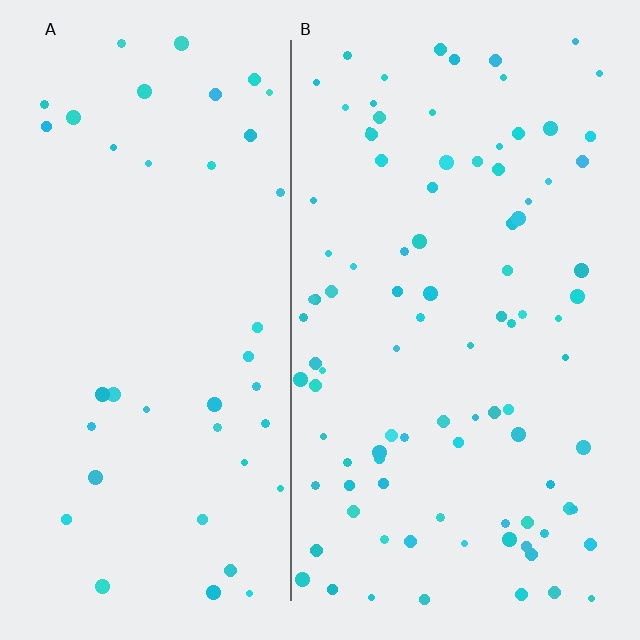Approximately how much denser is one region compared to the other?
Approximately 2.3× — region B over region A.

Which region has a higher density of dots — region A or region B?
B (the right).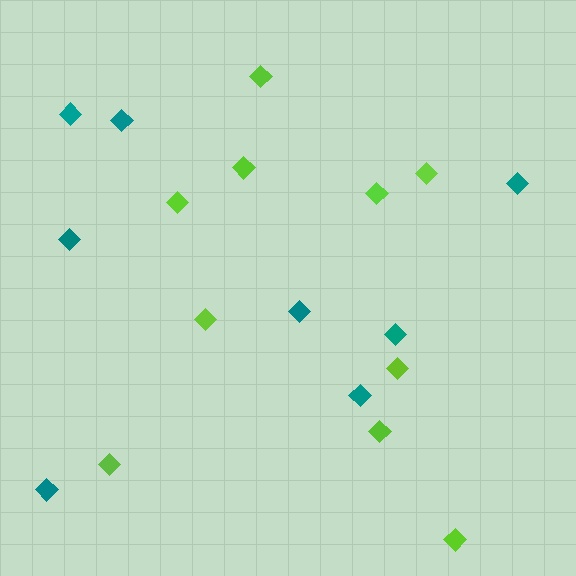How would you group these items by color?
There are 2 groups: one group of lime diamonds (10) and one group of teal diamonds (8).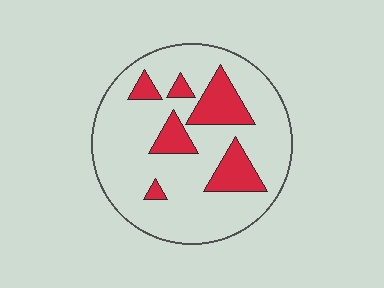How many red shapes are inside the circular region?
6.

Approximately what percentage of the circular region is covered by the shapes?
Approximately 20%.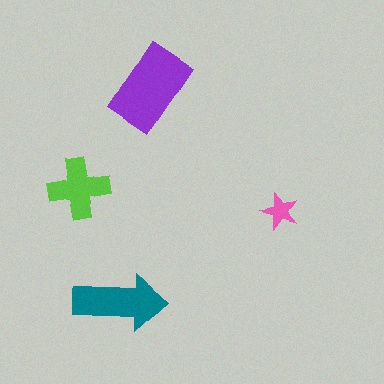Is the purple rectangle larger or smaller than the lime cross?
Larger.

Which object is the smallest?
The pink star.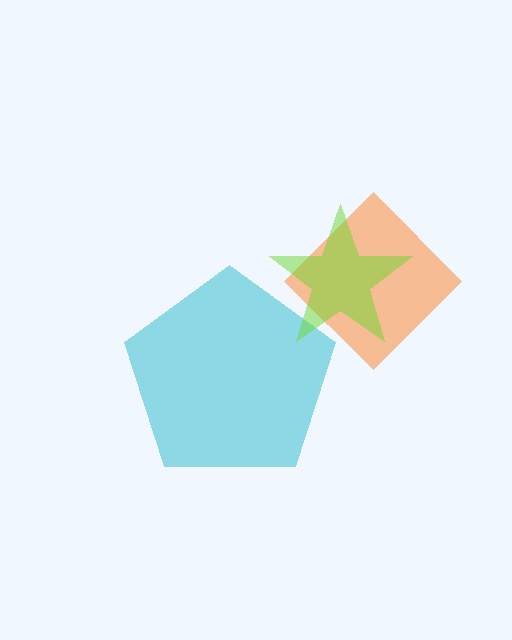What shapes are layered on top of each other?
The layered shapes are: a cyan pentagon, an orange diamond, a lime star.